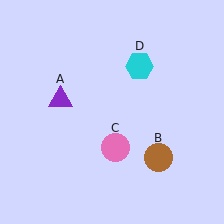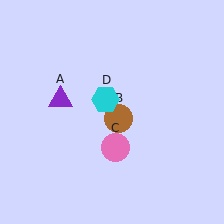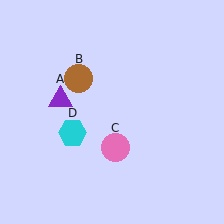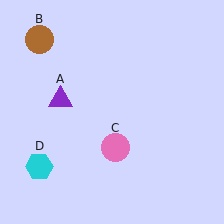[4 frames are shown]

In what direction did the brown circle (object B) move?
The brown circle (object B) moved up and to the left.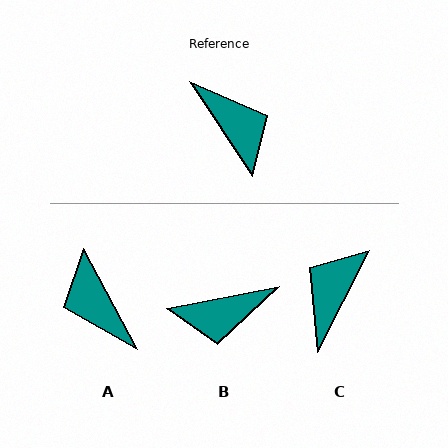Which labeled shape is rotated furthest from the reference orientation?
A, about 175 degrees away.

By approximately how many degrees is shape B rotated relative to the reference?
Approximately 113 degrees clockwise.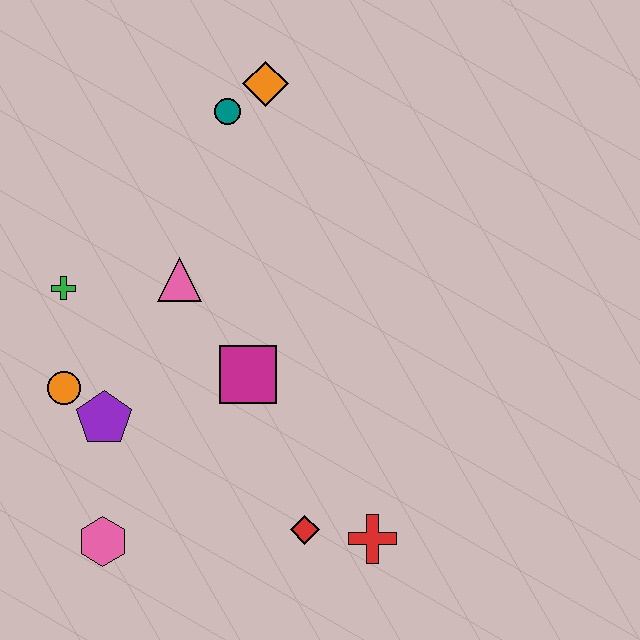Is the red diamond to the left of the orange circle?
No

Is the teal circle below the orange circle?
No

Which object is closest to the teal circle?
The orange diamond is closest to the teal circle.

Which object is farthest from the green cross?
The red cross is farthest from the green cross.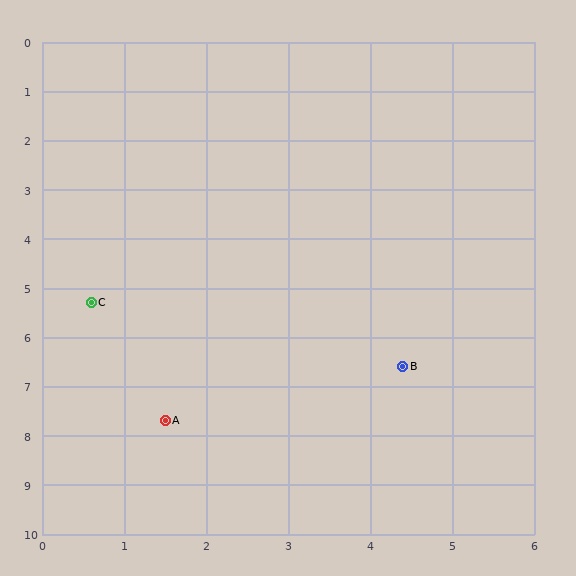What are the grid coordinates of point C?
Point C is at approximately (0.6, 5.3).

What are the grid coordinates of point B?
Point B is at approximately (4.4, 6.6).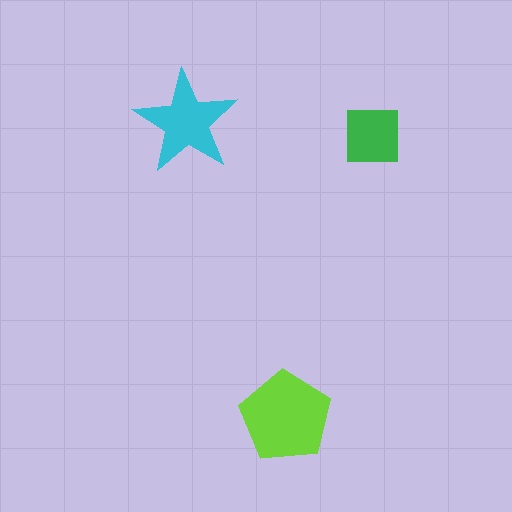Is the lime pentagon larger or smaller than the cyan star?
Larger.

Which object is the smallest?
The green square.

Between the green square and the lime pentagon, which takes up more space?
The lime pentagon.